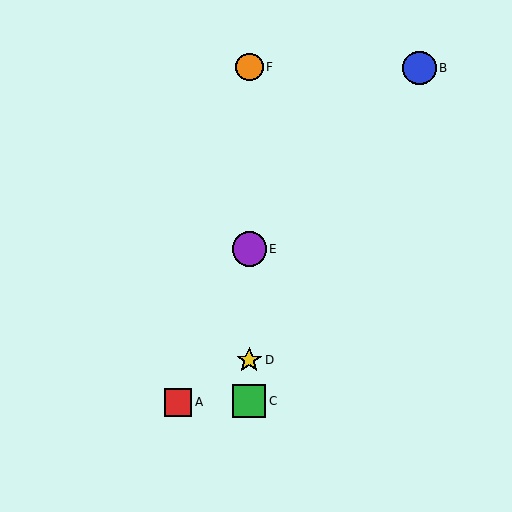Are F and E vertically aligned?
Yes, both are at x≈249.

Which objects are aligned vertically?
Objects C, D, E, F are aligned vertically.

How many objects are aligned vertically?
4 objects (C, D, E, F) are aligned vertically.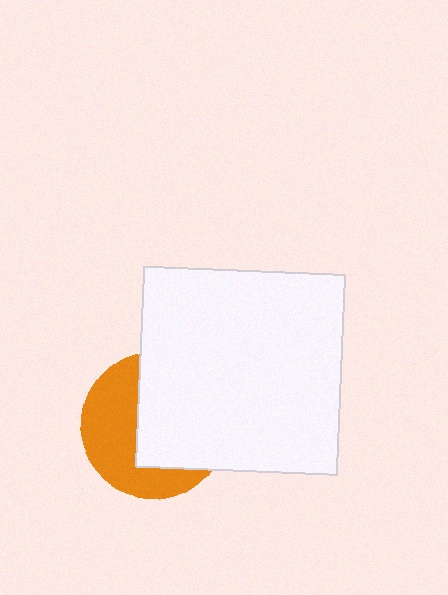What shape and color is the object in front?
The object in front is a white square.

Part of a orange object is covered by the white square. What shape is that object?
It is a circle.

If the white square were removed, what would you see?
You would see the complete orange circle.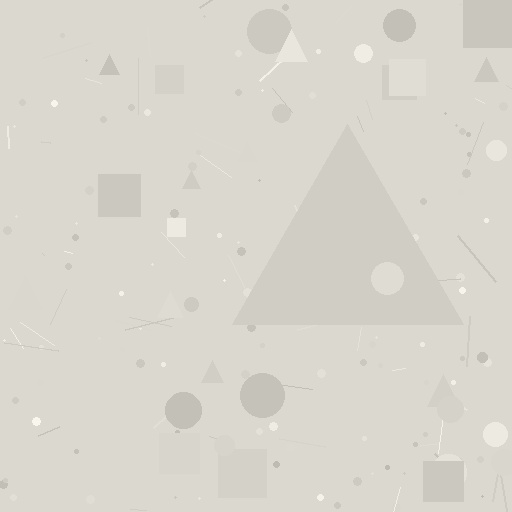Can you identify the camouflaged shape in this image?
The camouflaged shape is a triangle.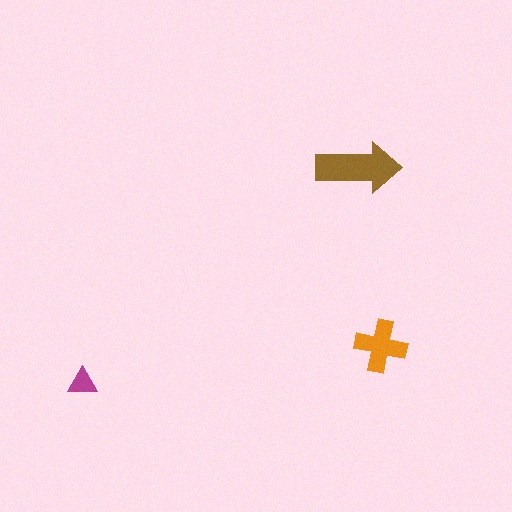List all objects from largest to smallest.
The brown arrow, the orange cross, the magenta triangle.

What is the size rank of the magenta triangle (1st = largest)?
3rd.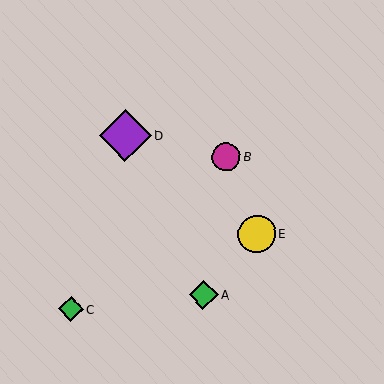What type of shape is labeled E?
Shape E is a yellow circle.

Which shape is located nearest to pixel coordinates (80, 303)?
The green diamond (labeled C) at (71, 309) is nearest to that location.